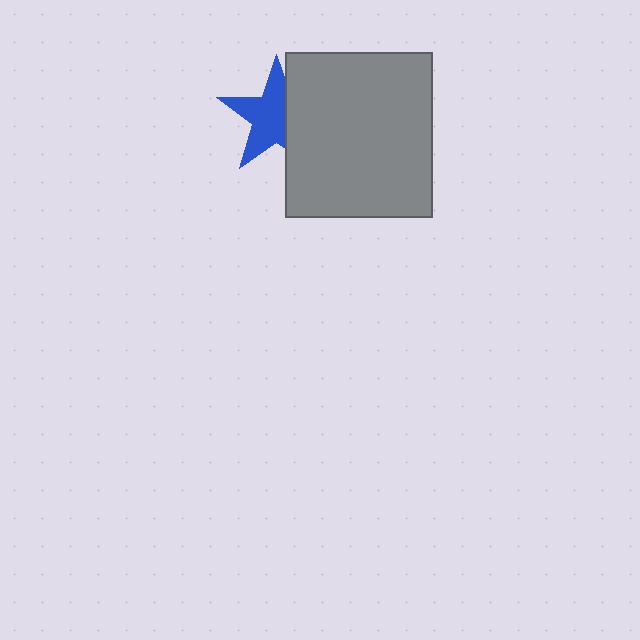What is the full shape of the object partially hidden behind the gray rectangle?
The partially hidden object is a blue star.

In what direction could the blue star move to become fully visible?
The blue star could move left. That would shift it out from behind the gray rectangle entirely.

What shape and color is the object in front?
The object in front is a gray rectangle.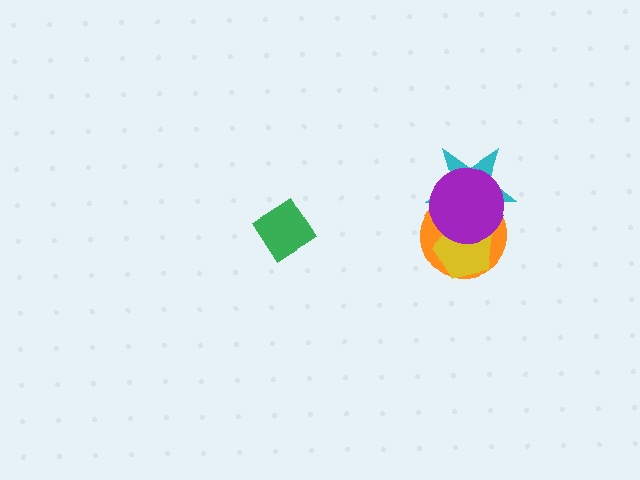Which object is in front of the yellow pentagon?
The purple circle is in front of the yellow pentagon.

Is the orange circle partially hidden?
Yes, it is partially covered by another shape.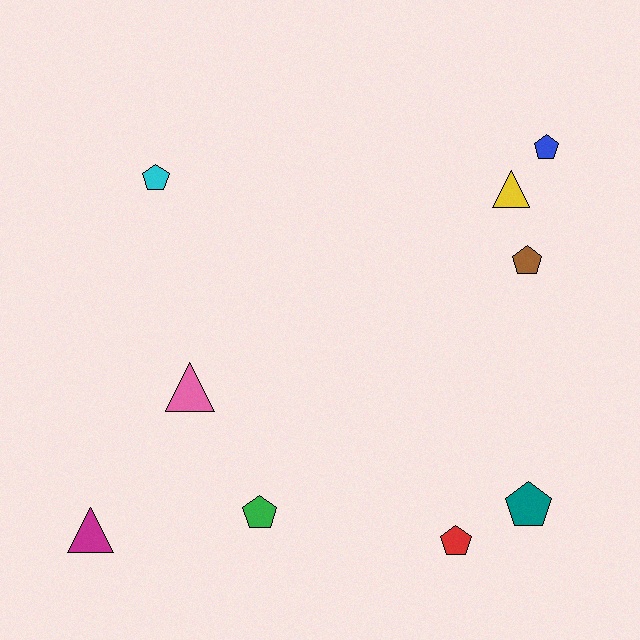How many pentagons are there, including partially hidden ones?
There are 6 pentagons.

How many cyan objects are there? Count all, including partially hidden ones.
There is 1 cyan object.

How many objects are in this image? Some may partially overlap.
There are 9 objects.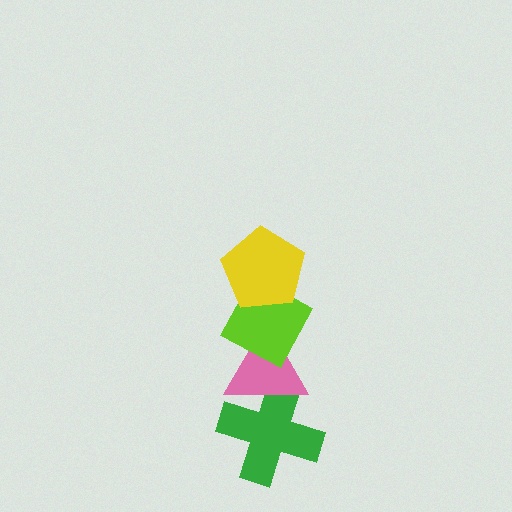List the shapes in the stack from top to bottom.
From top to bottom: the yellow pentagon, the lime diamond, the pink triangle, the green cross.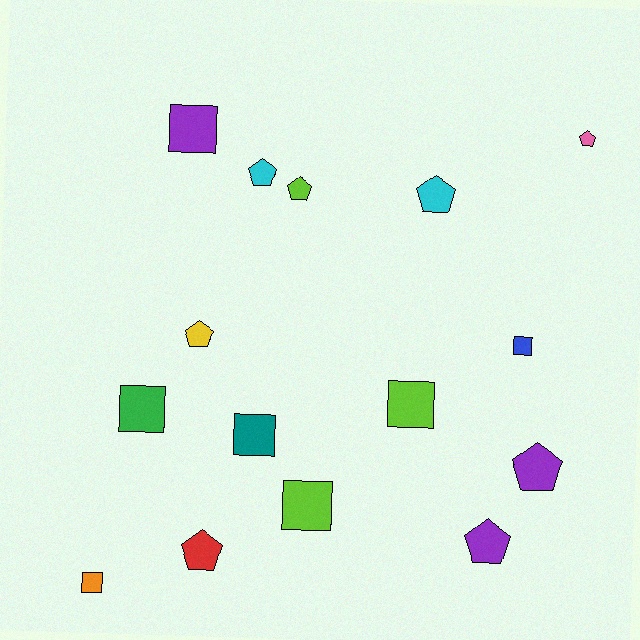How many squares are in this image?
There are 7 squares.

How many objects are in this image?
There are 15 objects.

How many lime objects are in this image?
There are 3 lime objects.